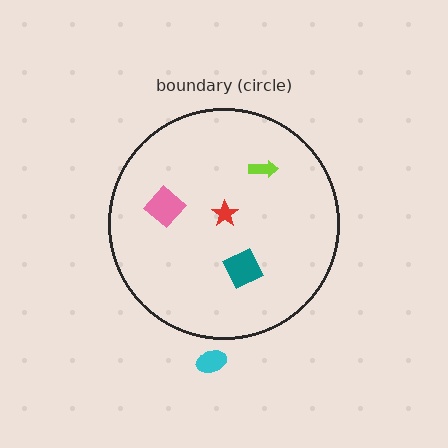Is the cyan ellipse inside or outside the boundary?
Outside.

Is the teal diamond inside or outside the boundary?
Inside.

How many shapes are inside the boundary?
4 inside, 1 outside.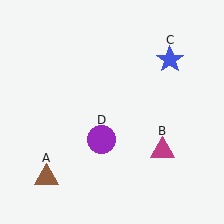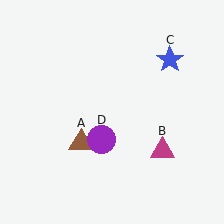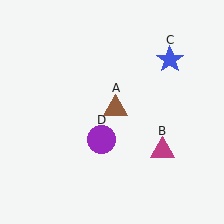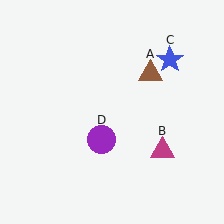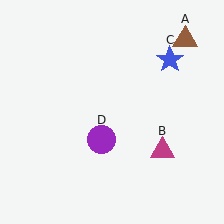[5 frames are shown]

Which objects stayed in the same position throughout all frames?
Magenta triangle (object B) and blue star (object C) and purple circle (object D) remained stationary.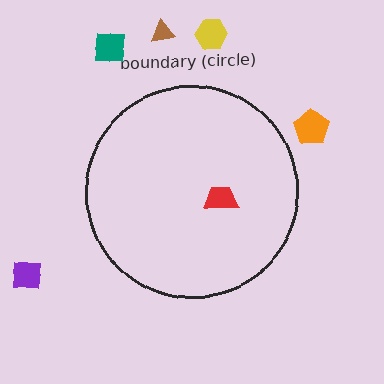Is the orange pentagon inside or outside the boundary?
Outside.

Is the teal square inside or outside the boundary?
Outside.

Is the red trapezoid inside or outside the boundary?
Inside.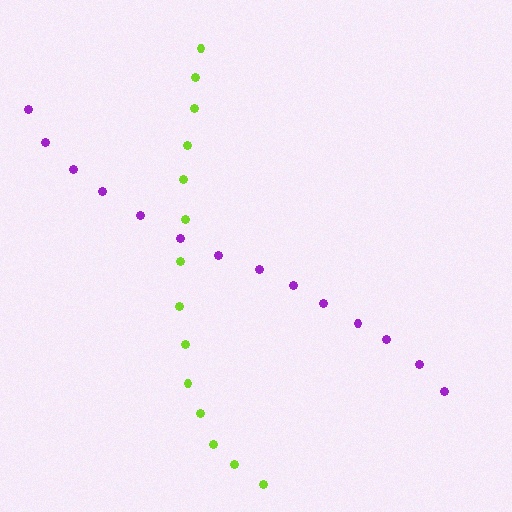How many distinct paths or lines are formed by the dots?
There are 2 distinct paths.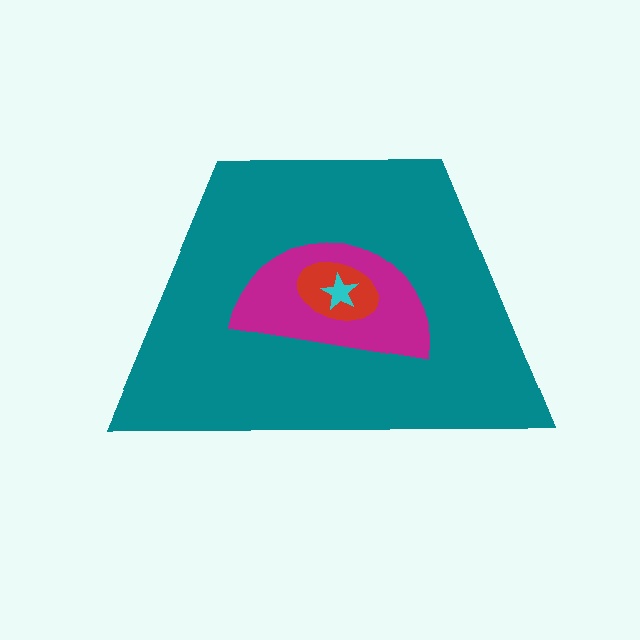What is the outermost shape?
The teal trapezoid.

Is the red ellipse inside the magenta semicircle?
Yes.